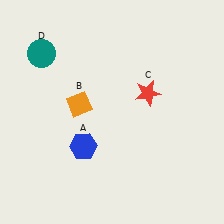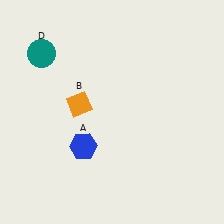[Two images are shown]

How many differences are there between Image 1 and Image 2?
There is 1 difference between the two images.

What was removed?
The red star (C) was removed in Image 2.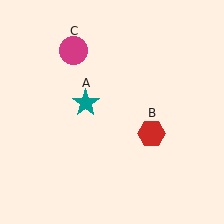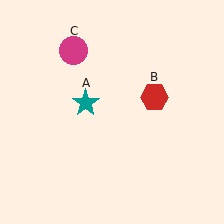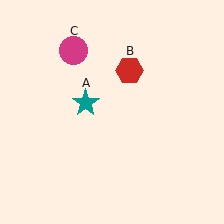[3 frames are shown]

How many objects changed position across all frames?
1 object changed position: red hexagon (object B).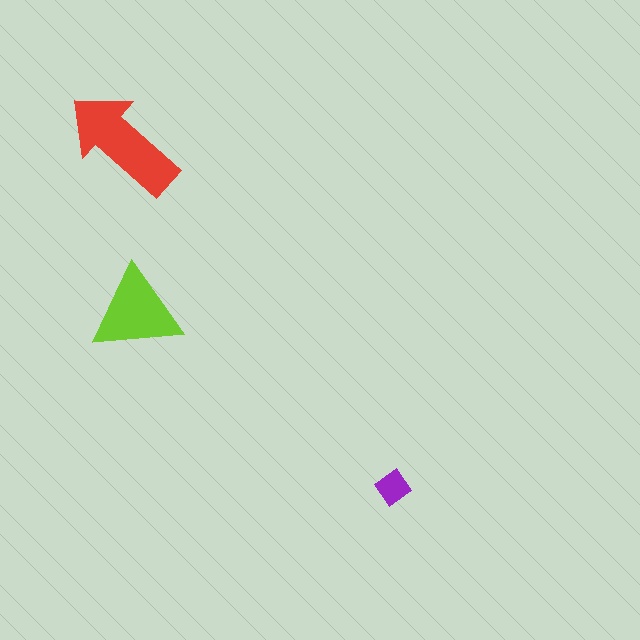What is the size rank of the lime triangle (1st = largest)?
2nd.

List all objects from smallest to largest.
The purple diamond, the lime triangle, the red arrow.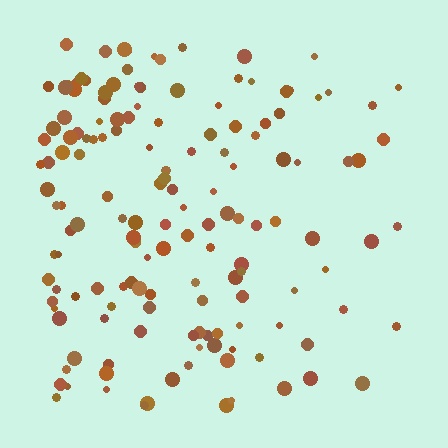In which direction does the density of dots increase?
From right to left, with the left side densest.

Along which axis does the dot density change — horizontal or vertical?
Horizontal.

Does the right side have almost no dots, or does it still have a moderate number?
Still a moderate number, just noticeably fewer than the left.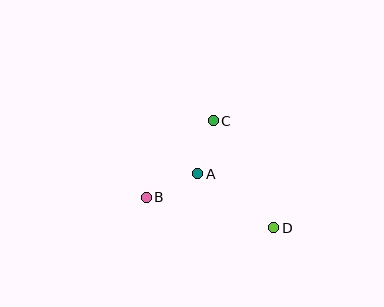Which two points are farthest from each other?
Points B and D are farthest from each other.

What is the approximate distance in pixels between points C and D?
The distance between C and D is approximately 123 pixels.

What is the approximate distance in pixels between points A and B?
The distance between A and B is approximately 56 pixels.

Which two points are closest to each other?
Points A and C are closest to each other.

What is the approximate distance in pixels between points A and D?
The distance between A and D is approximately 93 pixels.